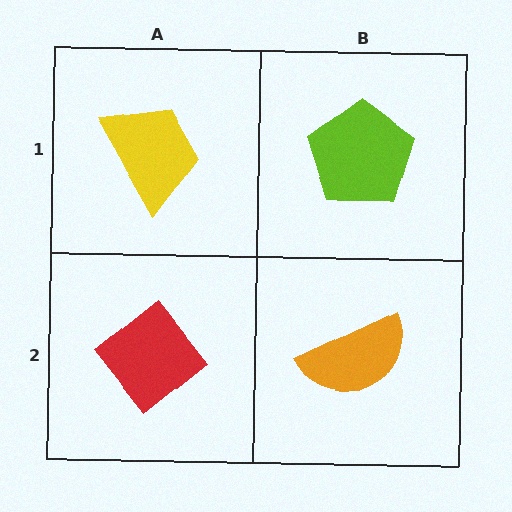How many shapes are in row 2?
2 shapes.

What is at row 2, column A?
A red diamond.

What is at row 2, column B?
An orange semicircle.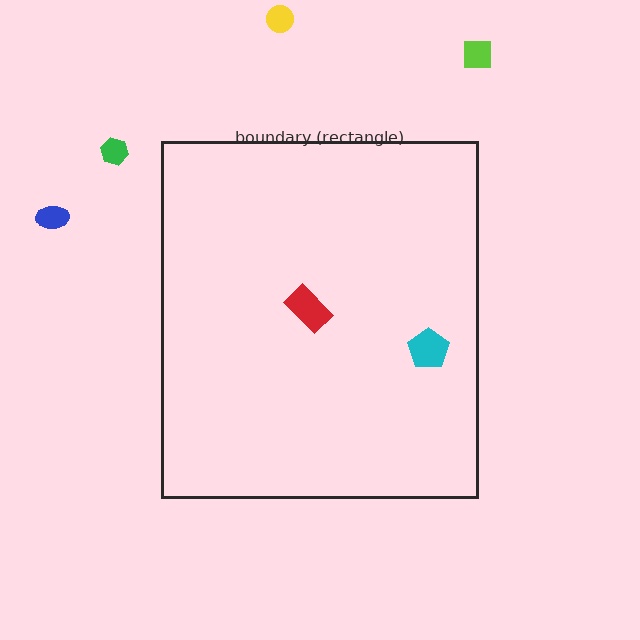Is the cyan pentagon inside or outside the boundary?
Inside.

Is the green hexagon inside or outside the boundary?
Outside.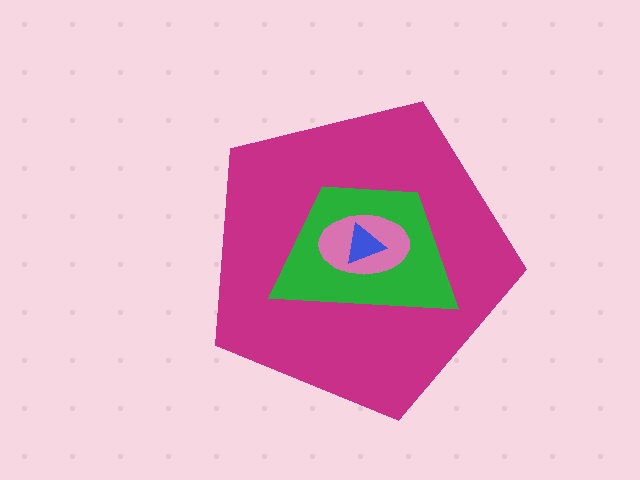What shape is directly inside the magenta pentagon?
The green trapezoid.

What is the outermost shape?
The magenta pentagon.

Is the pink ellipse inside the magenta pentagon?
Yes.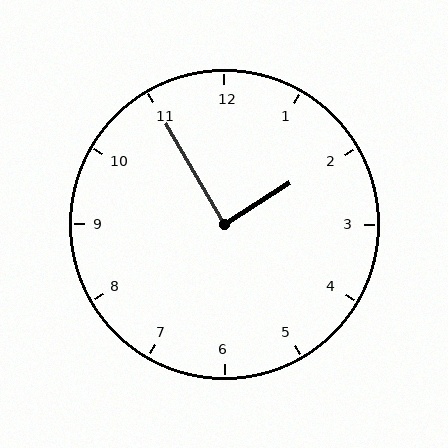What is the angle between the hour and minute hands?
Approximately 88 degrees.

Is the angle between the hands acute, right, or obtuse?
It is right.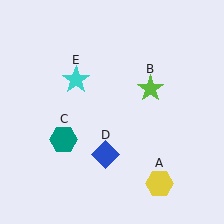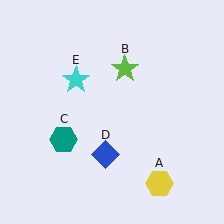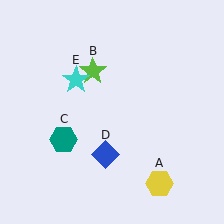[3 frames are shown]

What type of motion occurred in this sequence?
The lime star (object B) rotated counterclockwise around the center of the scene.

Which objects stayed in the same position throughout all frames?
Yellow hexagon (object A) and teal hexagon (object C) and blue diamond (object D) and cyan star (object E) remained stationary.